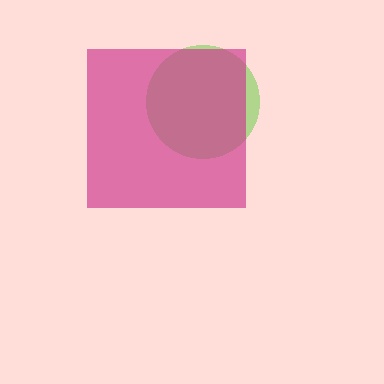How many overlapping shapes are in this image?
There are 2 overlapping shapes in the image.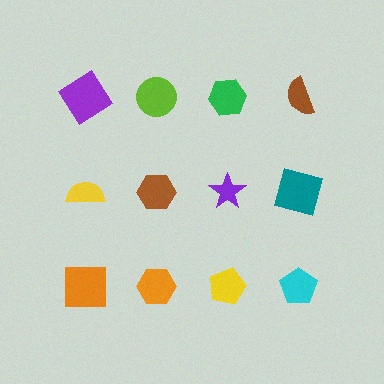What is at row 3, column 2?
An orange hexagon.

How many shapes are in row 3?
4 shapes.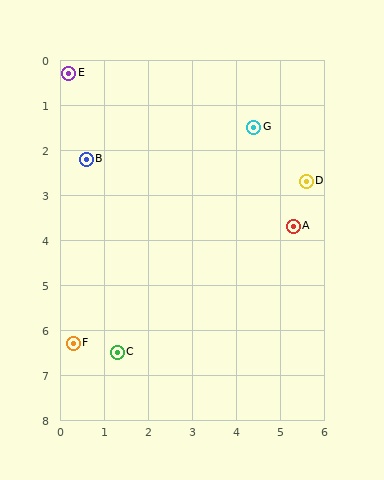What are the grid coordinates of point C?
Point C is at approximately (1.3, 6.5).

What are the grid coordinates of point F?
Point F is at approximately (0.3, 6.3).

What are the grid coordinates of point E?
Point E is at approximately (0.2, 0.3).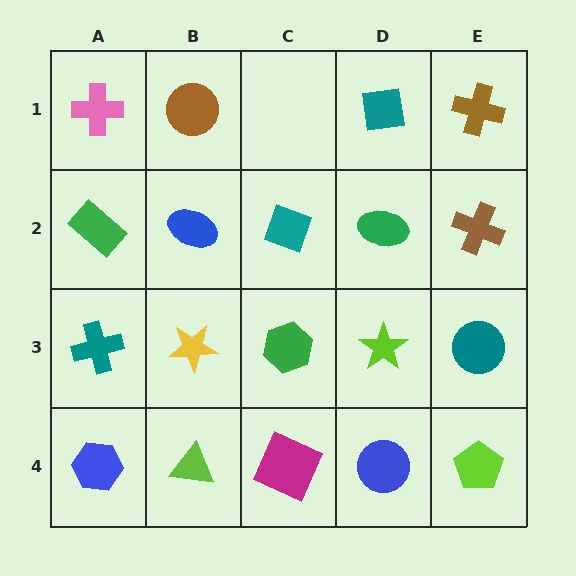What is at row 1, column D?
A teal square.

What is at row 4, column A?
A blue hexagon.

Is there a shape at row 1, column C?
No, that cell is empty.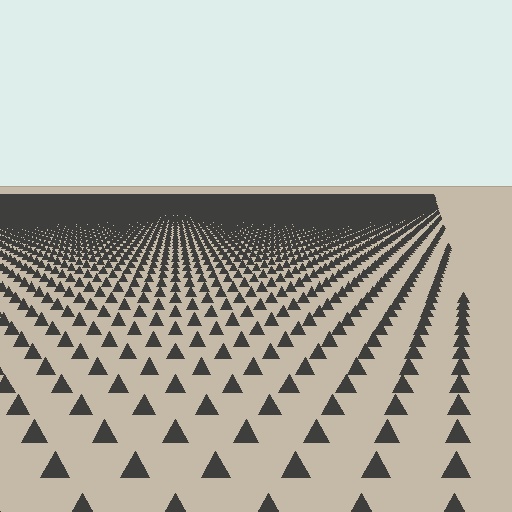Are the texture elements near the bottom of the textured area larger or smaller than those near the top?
Larger. Near the bottom, elements are closer to the viewer and appear at a bigger on-screen size.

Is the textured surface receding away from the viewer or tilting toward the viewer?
The surface is receding away from the viewer. Texture elements get smaller and denser toward the top.